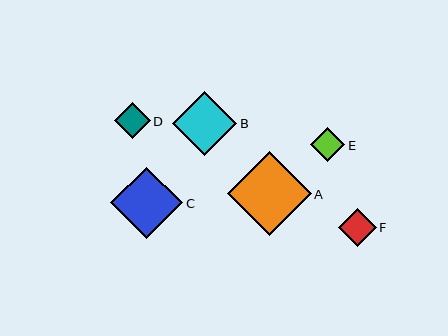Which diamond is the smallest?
Diamond E is the smallest with a size of approximately 34 pixels.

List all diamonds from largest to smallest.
From largest to smallest: A, C, B, F, D, E.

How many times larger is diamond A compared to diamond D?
Diamond A is approximately 2.3 times the size of diamond D.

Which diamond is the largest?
Diamond A is the largest with a size of approximately 84 pixels.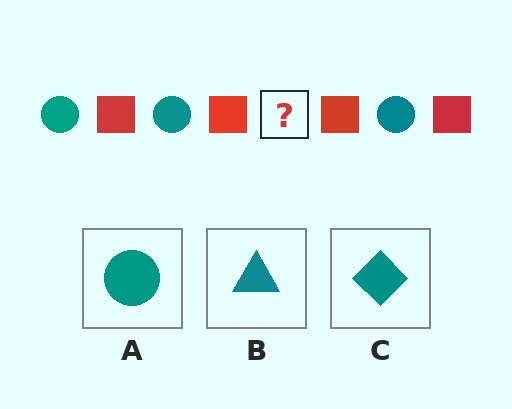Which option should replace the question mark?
Option A.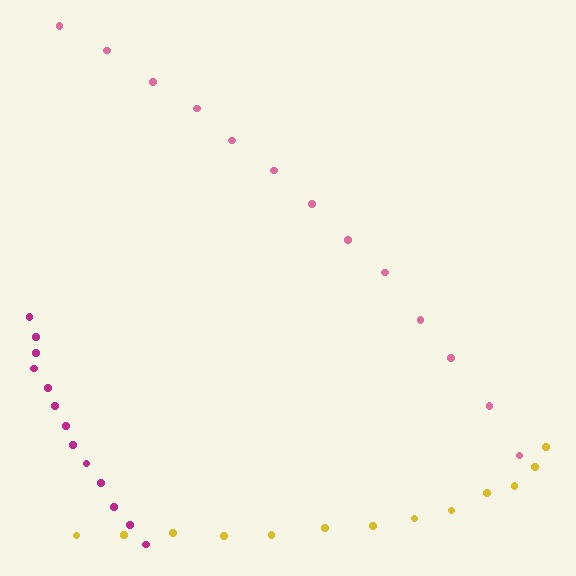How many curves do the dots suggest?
There are 3 distinct paths.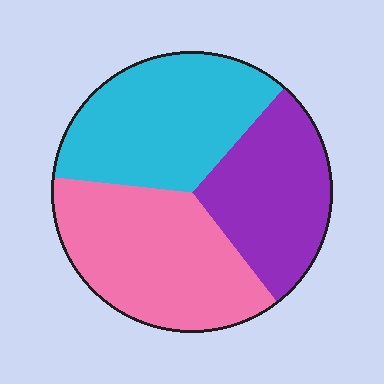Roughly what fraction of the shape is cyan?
Cyan covers roughly 35% of the shape.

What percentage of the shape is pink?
Pink takes up about three eighths (3/8) of the shape.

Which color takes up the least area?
Purple, at roughly 30%.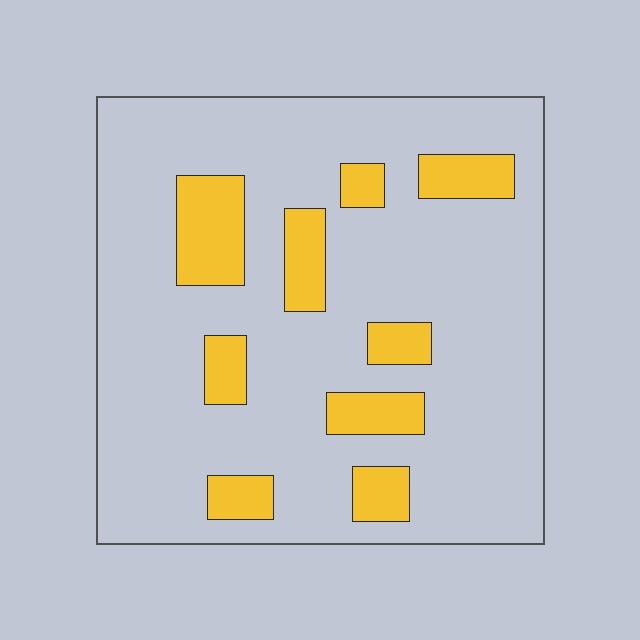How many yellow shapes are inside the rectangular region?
9.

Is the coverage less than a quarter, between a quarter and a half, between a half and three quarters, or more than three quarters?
Less than a quarter.